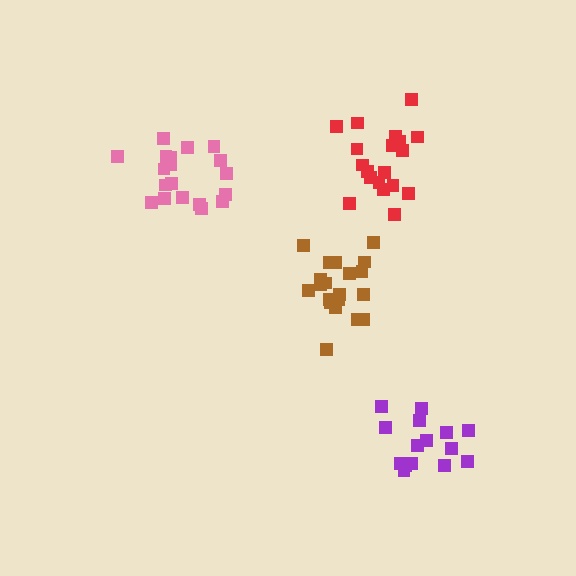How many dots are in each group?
Group 1: 20 dots, Group 2: 19 dots, Group 3: 20 dots, Group 4: 15 dots (74 total).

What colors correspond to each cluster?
The clusters are colored: brown, pink, red, purple.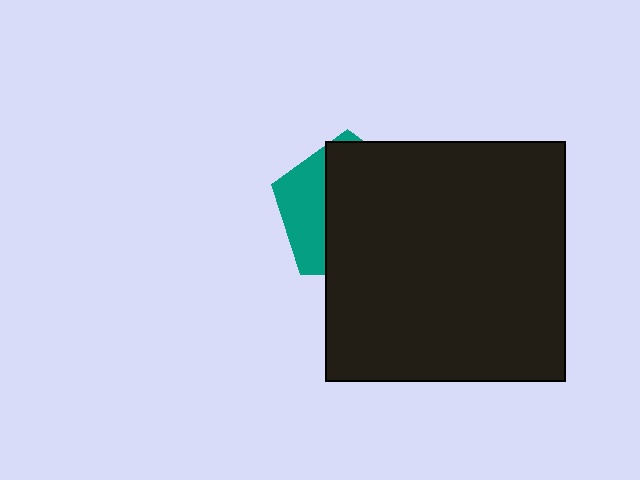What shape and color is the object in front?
The object in front is a black square.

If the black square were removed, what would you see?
You would see the complete teal pentagon.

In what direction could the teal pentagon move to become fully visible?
The teal pentagon could move left. That would shift it out from behind the black square entirely.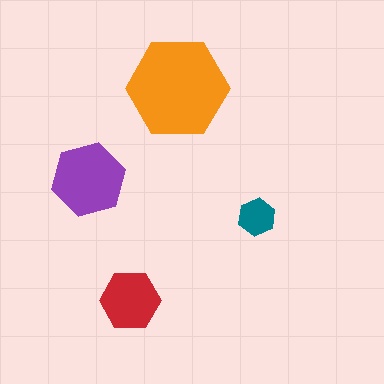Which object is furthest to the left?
The purple hexagon is leftmost.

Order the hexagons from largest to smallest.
the orange one, the purple one, the red one, the teal one.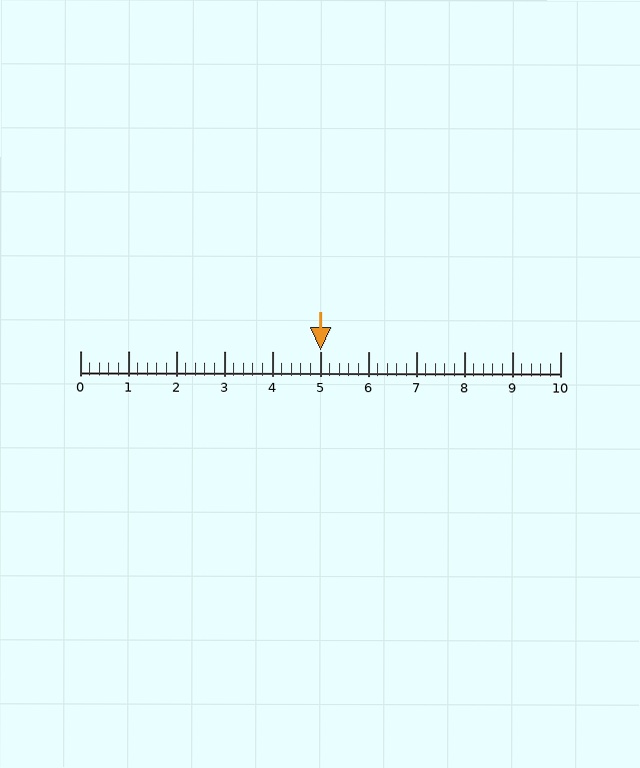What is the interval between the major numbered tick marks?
The major tick marks are spaced 1 units apart.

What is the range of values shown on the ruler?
The ruler shows values from 0 to 10.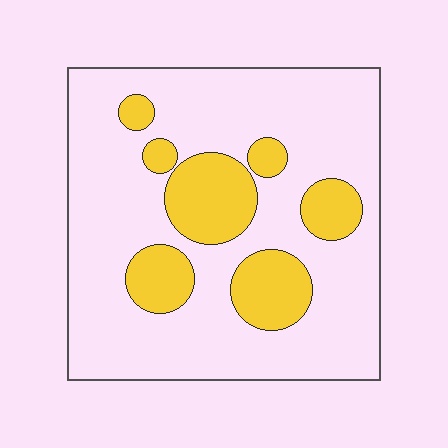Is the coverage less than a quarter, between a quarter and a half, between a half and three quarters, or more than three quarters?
Less than a quarter.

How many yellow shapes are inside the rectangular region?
7.